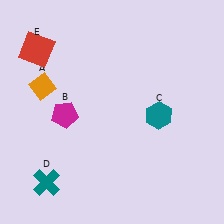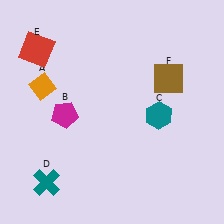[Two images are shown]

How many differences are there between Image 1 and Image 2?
There is 1 difference between the two images.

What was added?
A brown square (F) was added in Image 2.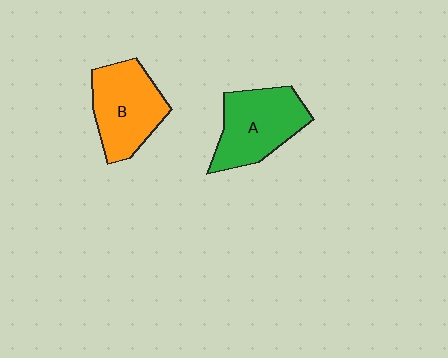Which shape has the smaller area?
Shape B (orange).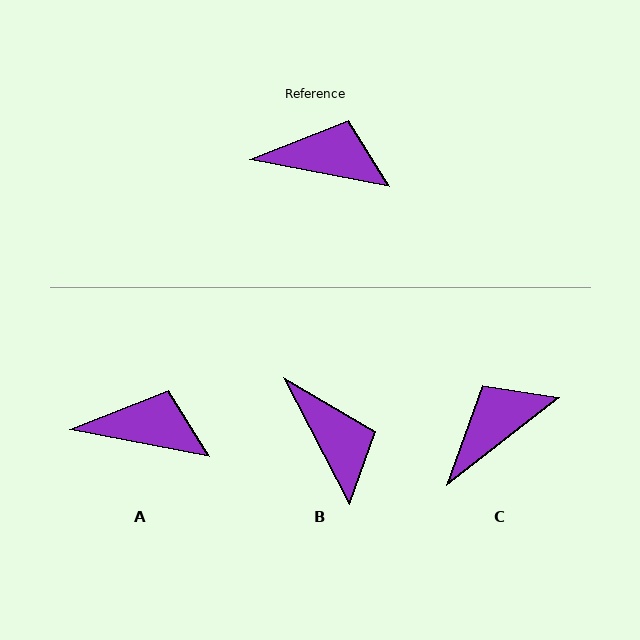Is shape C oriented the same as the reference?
No, it is off by about 49 degrees.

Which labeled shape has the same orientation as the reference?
A.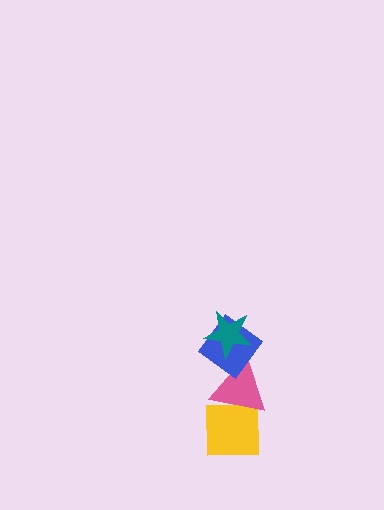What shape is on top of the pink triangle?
The blue diamond is on top of the pink triangle.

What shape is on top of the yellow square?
The pink triangle is on top of the yellow square.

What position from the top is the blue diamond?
The blue diamond is 2nd from the top.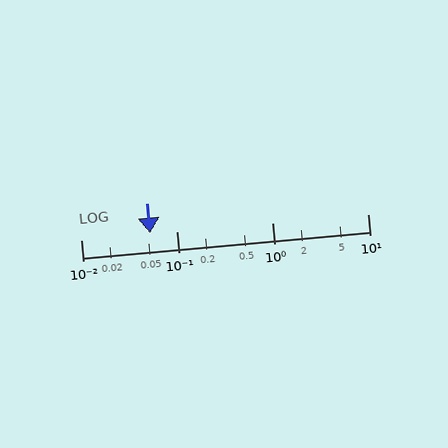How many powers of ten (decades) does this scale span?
The scale spans 3 decades, from 0.01 to 10.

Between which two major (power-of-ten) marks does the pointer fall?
The pointer is between 0.01 and 0.1.